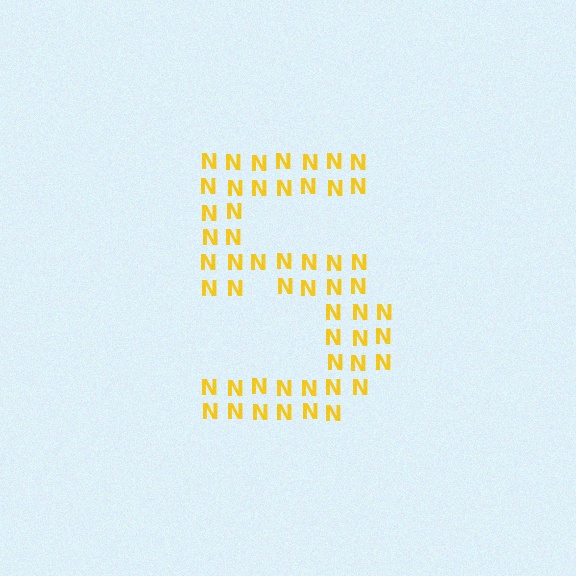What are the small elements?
The small elements are letter N's.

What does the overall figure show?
The overall figure shows the digit 5.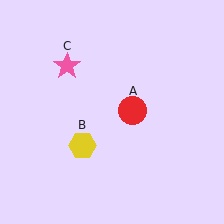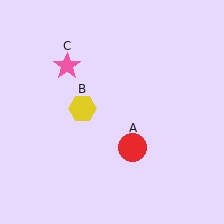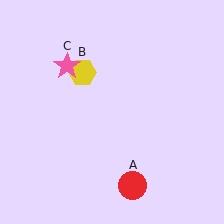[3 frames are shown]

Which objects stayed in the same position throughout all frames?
Pink star (object C) remained stationary.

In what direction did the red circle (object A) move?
The red circle (object A) moved down.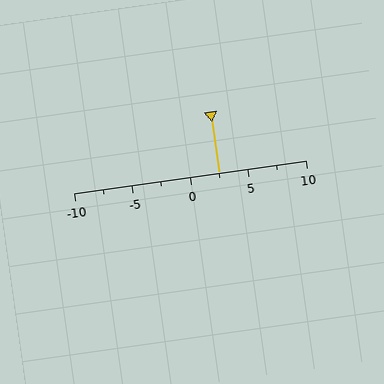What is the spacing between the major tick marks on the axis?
The major ticks are spaced 5 apart.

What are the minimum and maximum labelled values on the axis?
The axis runs from -10 to 10.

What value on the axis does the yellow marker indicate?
The marker indicates approximately 2.5.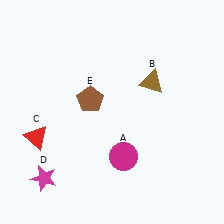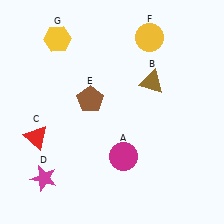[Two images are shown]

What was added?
A yellow circle (F), a yellow hexagon (G) were added in Image 2.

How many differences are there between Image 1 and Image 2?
There are 2 differences between the two images.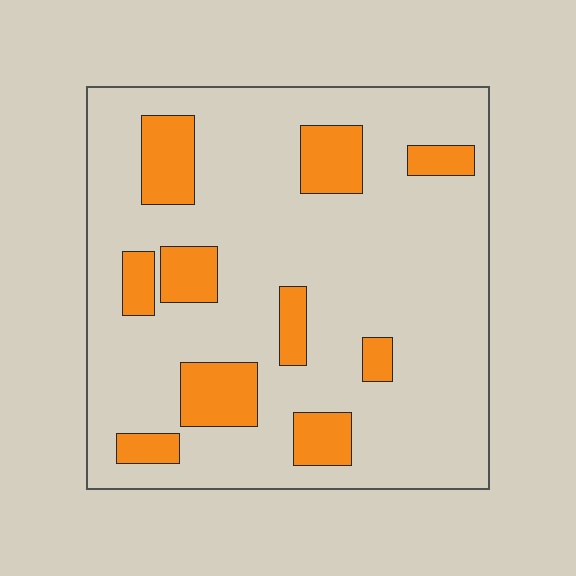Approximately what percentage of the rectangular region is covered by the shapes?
Approximately 20%.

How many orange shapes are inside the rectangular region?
10.